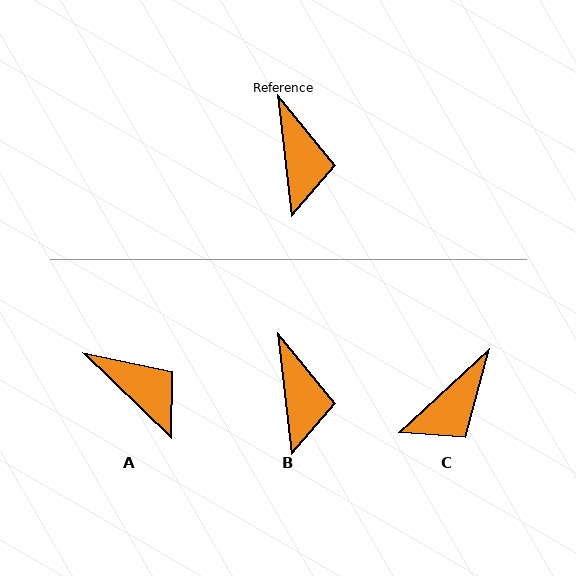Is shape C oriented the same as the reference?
No, it is off by about 55 degrees.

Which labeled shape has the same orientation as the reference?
B.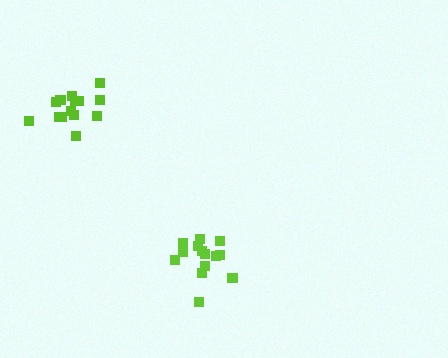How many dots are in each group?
Group 1: 15 dots, Group 2: 14 dots (29 total).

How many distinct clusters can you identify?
There are 2 distinct clusters.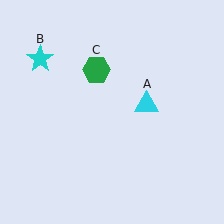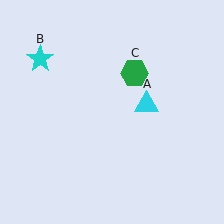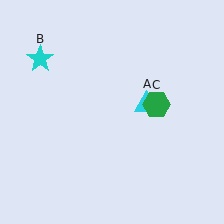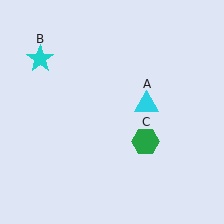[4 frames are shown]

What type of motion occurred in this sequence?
The green hexagon (object C) rotated clockwise around the center of the scene.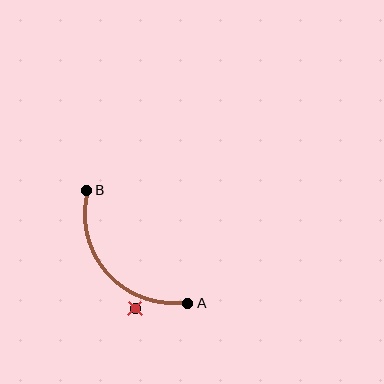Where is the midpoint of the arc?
The arc midpoint is the point on the curve farthest from the straight line joining A and B. It sits below and to the left of that line.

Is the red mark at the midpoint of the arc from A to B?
No — the red mark does not lie on the arc at all. It sits slightly outside the curve.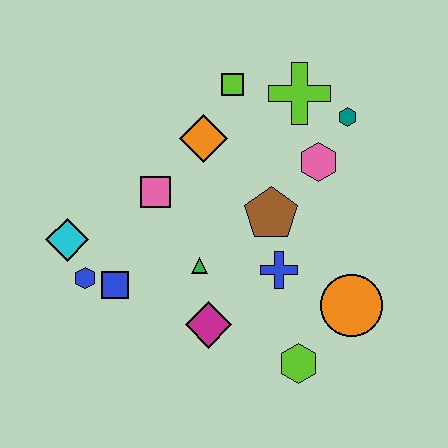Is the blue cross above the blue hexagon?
Yes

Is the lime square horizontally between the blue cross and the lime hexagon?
No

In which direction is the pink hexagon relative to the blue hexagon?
The pink hexagon is to the right of the blue hexagon.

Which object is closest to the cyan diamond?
The blue hexagon is closest to the cyan diamond.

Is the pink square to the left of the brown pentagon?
Yes